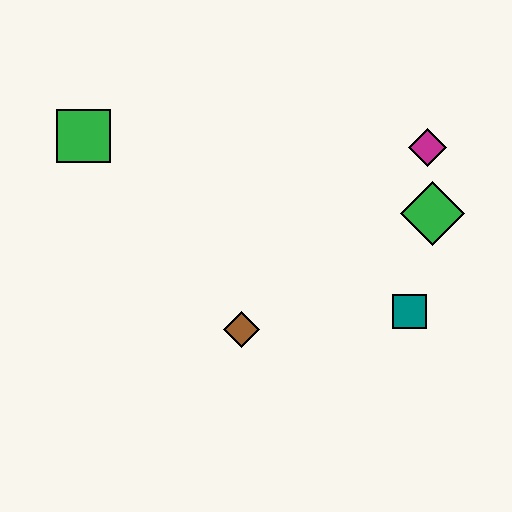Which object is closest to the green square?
The brown diamond is closest to the green square.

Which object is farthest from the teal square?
The green square is farthest from the teal square.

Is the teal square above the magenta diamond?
No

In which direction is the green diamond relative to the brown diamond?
The green diamond is to the right of the brown diamond.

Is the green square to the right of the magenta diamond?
No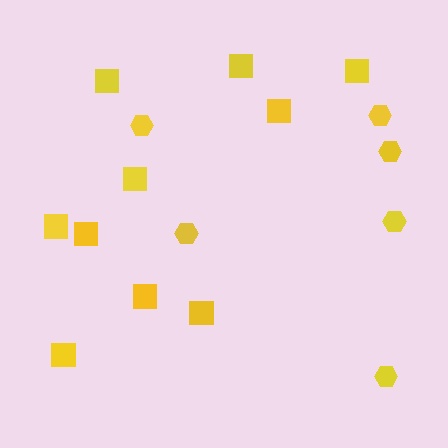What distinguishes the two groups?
There are 2 groups: one group of hexagons (6) and one group of squares (10).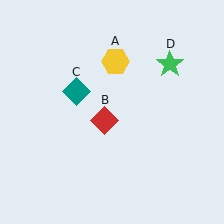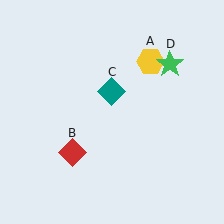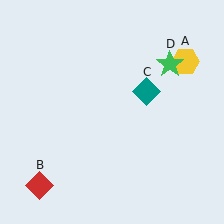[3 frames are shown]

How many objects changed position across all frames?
3 objects changed position: yellow hexagon (object A), red diamond (object B), teal diamond (object C).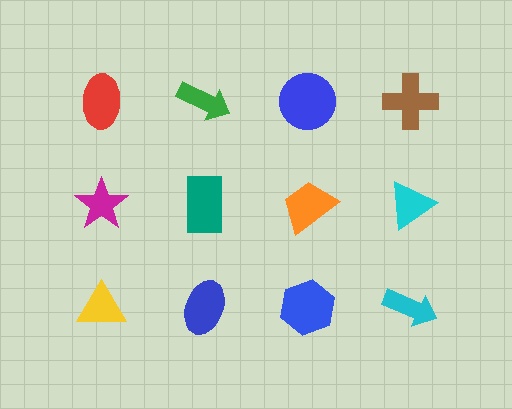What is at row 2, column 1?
A magenta star.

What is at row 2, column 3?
An orange trapezoid.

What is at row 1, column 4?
A brown cross.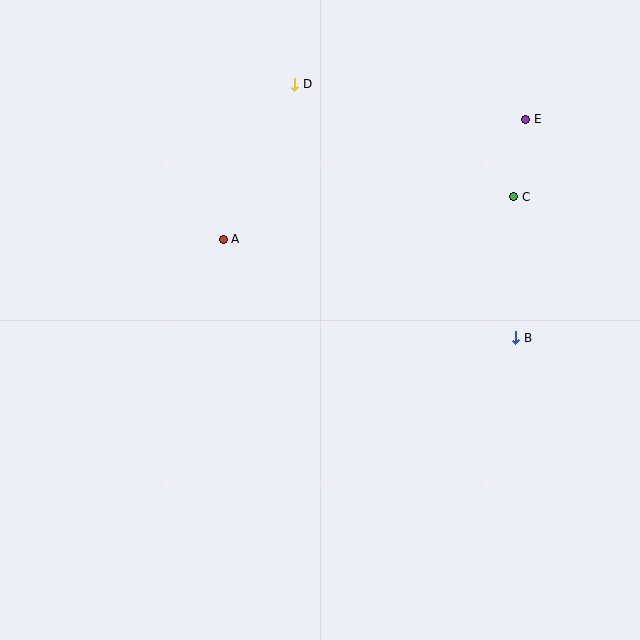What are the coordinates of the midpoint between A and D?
The midpoint between A and D is at (259, 162).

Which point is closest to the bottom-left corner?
Point A is closest to the bottom-left corner.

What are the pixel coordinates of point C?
Point C is at (514, 197).